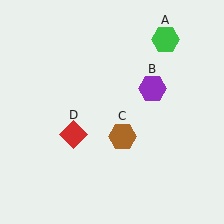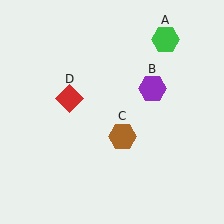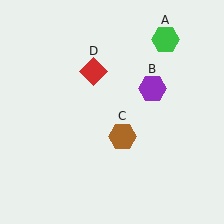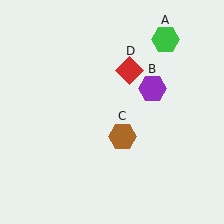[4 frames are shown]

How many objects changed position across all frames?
1 object changed position: red diamond (object D).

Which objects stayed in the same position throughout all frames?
Green hexagon (object A) and purple hexagon (object B) and brown hexagon (object C) remained stationary.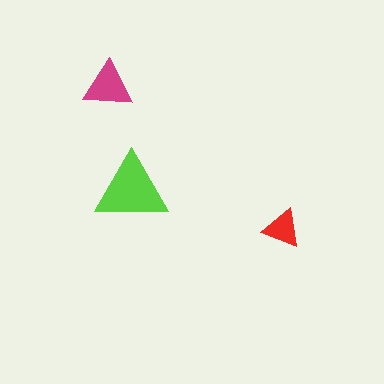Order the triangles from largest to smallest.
the lime one, the magenta one, the red one.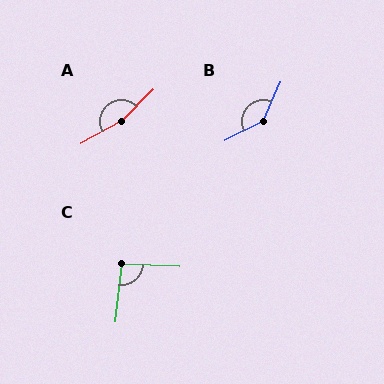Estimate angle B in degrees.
Approximately 140 degrees.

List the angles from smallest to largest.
C (94°), B (140°), A (164°).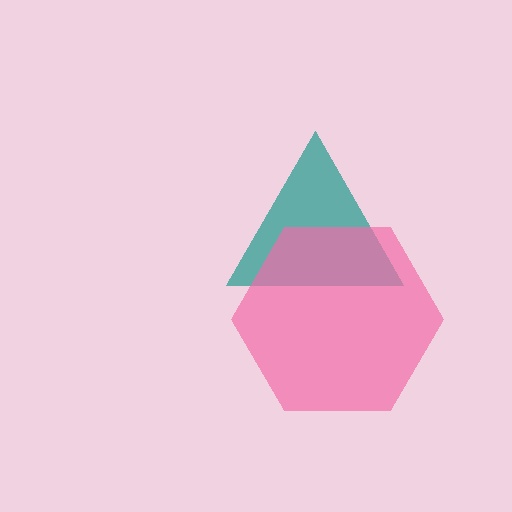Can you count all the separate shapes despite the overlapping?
Yes, there are 2 separate shapes.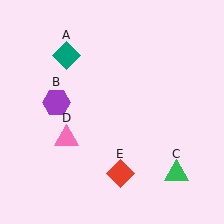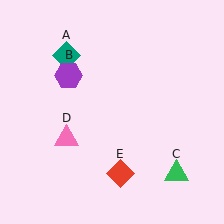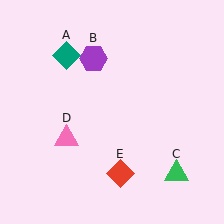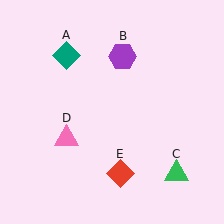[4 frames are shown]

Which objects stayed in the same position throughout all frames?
Teal diamond (object A) and green triangle (object C) and pink triangle (object D) and red diamond (object E) remained stationary.